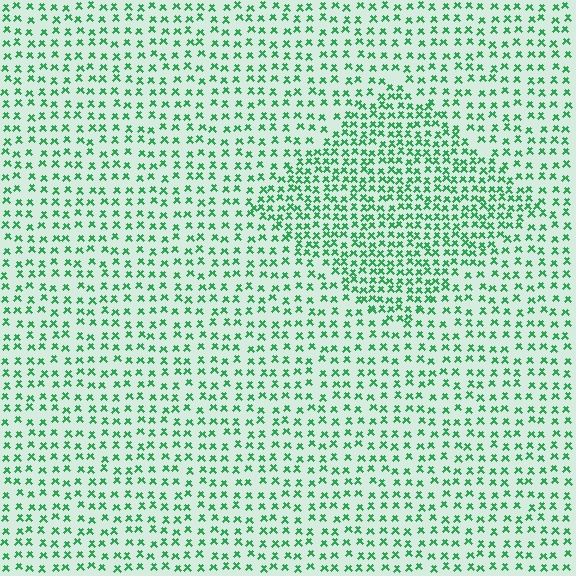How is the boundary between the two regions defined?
The boundary is defined by a change in element density (approximately 1.8x ratio). All elements are the same color, size, and shape.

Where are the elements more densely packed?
The elements are more densely packed inside the diamond boundary.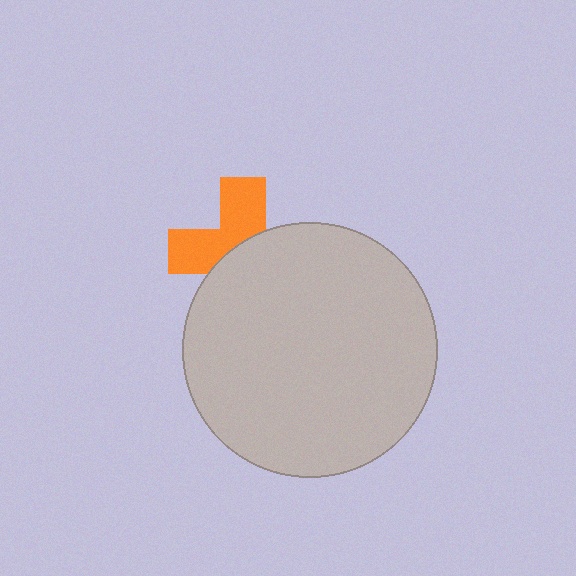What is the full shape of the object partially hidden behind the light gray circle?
The partially hidden object is an orange cross.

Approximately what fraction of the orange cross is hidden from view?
Roughly 54% of the orange cross is hidden behind the light gray circle.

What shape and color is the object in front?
The object in front is a light gray circle.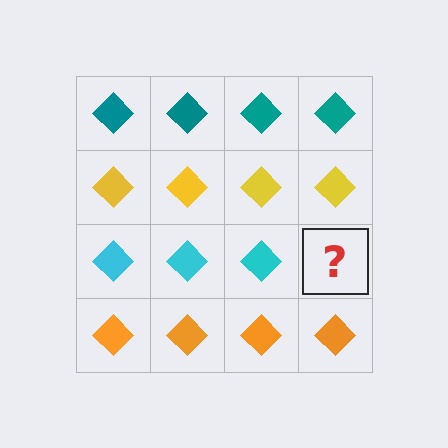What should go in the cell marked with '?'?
The missing cell should contain a cyan diamond.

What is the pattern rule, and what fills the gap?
The rule is that each row has a consistent color. The gap should be filled with a cyan diamond.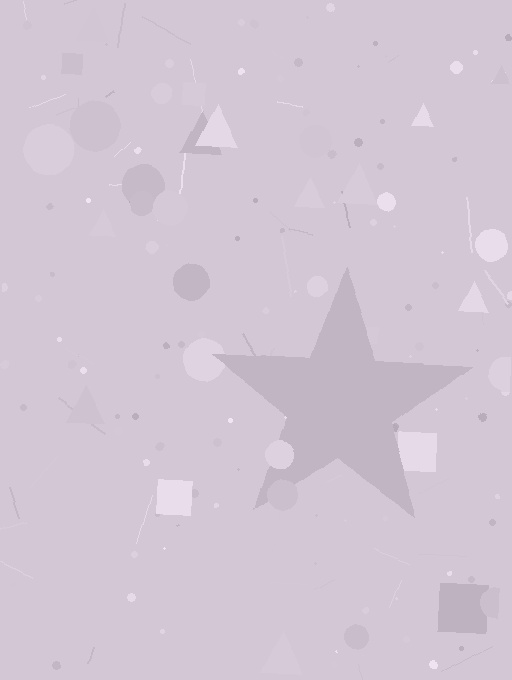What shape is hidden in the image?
A star is hidden in the image.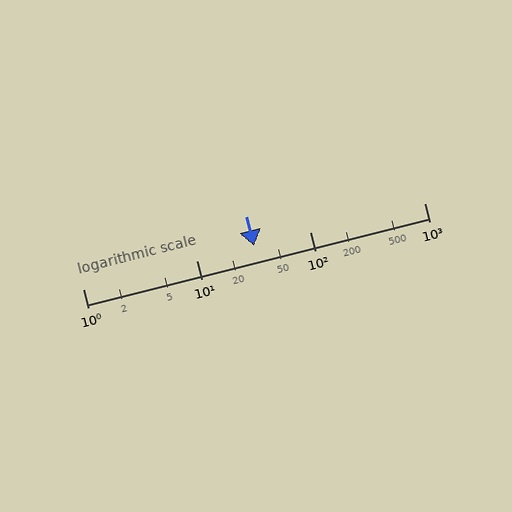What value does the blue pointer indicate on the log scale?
The pointer indicates approximately 32.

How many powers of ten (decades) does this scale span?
The scale spans 3 decades, from 1 to 1000.